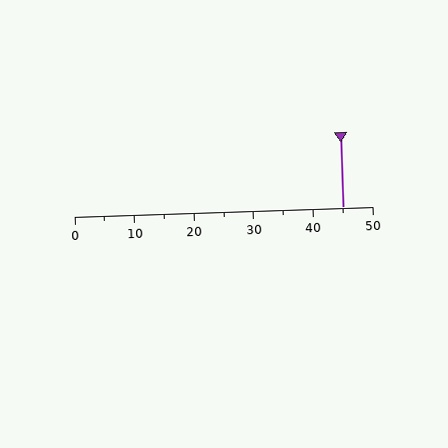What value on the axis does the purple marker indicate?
The marker indicates approximately 45.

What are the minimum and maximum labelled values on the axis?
The axis runs from 0 to 50.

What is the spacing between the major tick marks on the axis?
The major ticks are spaced 10 apart.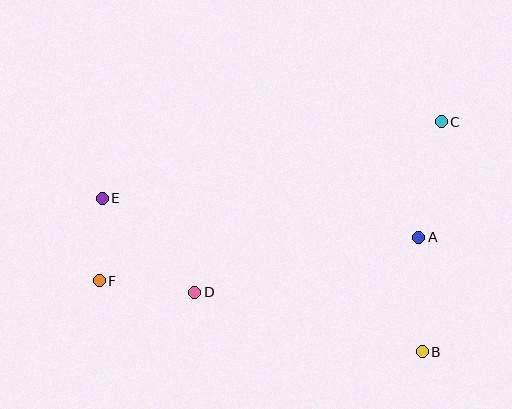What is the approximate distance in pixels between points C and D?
The distance between C and D is approximately 300 pixels.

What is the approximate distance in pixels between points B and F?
The distance between B and F is approximately 331 pixels.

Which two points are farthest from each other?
Points C and F are farthest from each other.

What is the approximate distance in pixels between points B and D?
The distance between B and D is approximately 235 pixels.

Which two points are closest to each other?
Points E and F are closest to each other.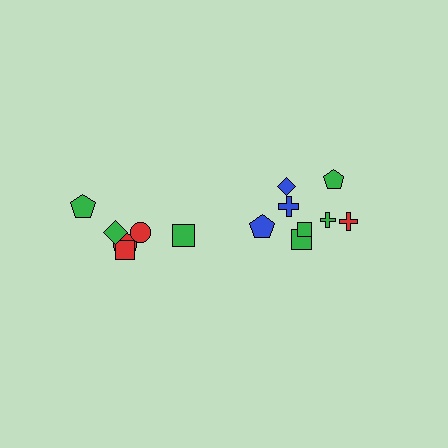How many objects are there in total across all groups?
There are 14 objects.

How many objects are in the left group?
There are 6 objects.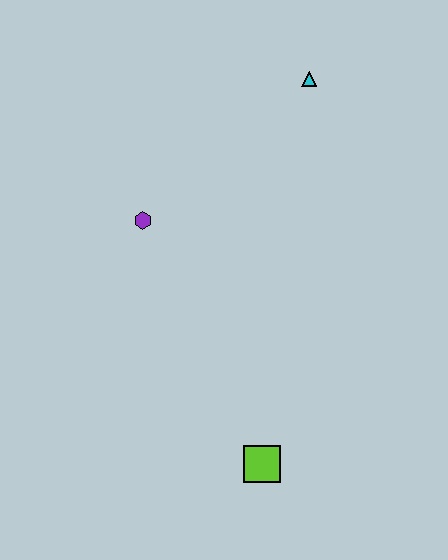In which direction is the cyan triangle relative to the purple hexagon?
The cyan triangle is to the right of the purple hexagon.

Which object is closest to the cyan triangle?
The purple hexagon is closest to the cyan triangle.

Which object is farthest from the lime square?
The cyan triangle is farthest from the lime square.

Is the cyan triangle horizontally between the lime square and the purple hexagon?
No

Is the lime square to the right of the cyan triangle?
No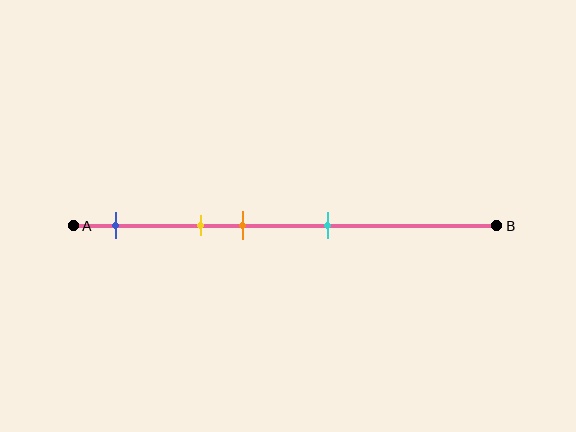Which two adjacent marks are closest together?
The yellow and orange marks are the closest adjacent pair.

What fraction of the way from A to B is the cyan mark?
The cyan mark is approximately 60% (0.6) of the way from A to B.